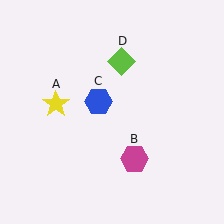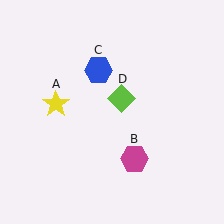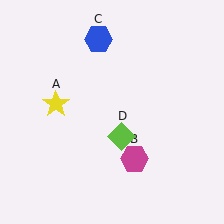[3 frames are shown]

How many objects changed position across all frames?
2 objects changed position: blue hexagon (object C), lime diamond (object D).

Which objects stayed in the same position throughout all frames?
Yellow star (object A) and magenta hexagon (object B) remained stationary.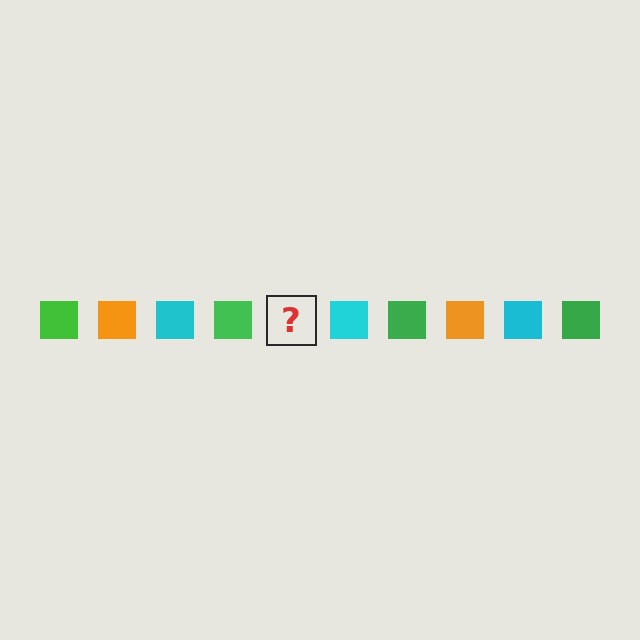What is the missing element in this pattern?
The missing element is an orange square.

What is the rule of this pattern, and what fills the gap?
The rule is that the pattern cycles through green, orange, cyan squares. The gap should be filled with an orange square.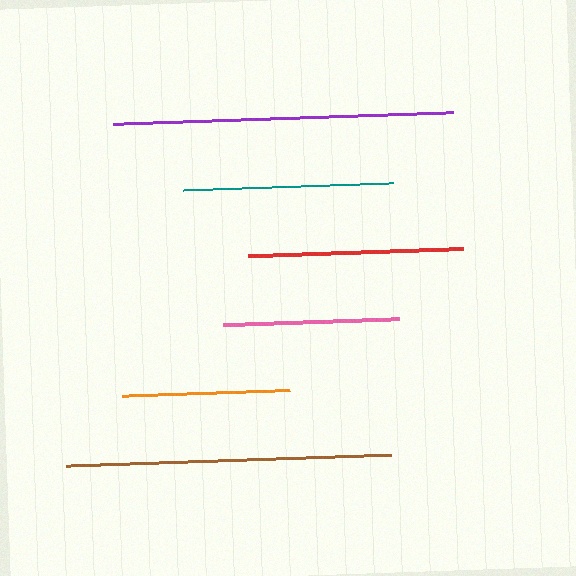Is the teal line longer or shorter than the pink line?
The teal line is longer than the pink line.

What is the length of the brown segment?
The brown segment is approximately 325 pixels long.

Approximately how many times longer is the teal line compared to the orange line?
The teal line is approximately 1.3 times the length of the orange line.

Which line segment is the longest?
The purple line is the longest at approximately 340 pixels.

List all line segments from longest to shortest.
From longest to shortest: purple, brown, red, teal, pink, orange.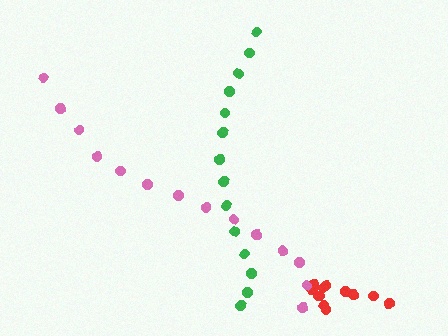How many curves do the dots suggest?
There are 3 distinct paths.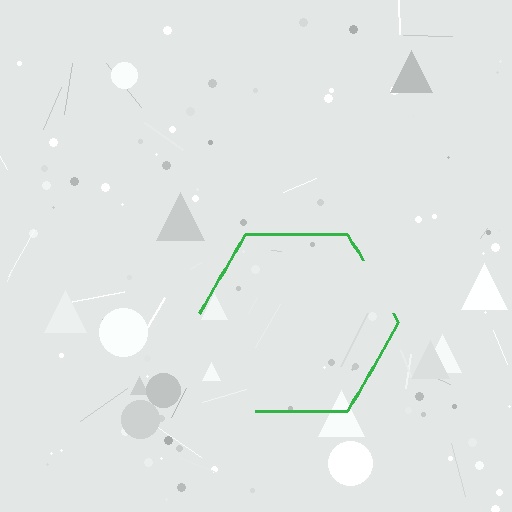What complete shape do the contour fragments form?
The contour fragments form a hexagon.